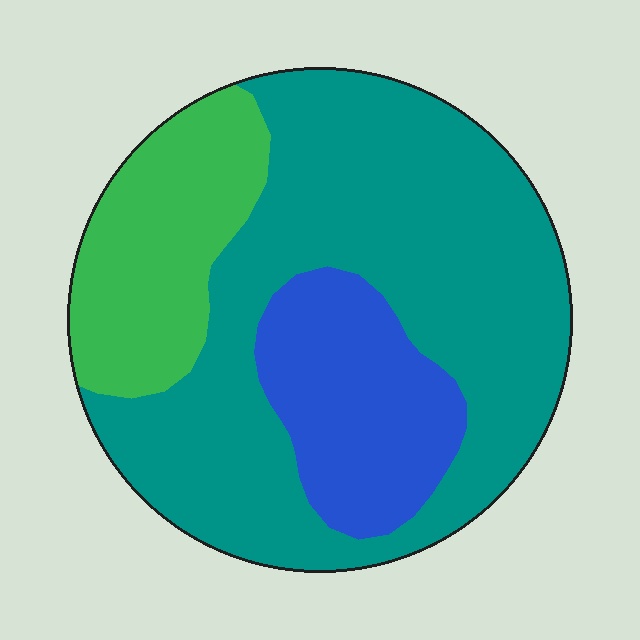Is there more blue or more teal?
Teal.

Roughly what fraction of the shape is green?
Green takes up less than a quarter of the shape.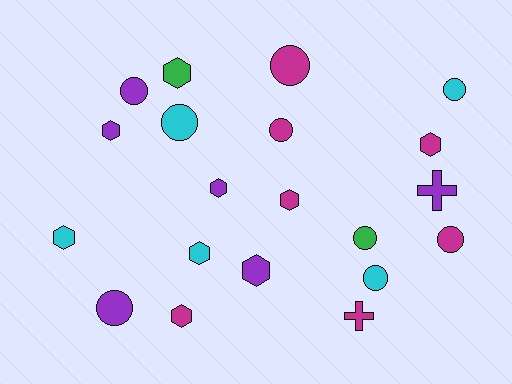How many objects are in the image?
There are 20 objects.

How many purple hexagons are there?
There are 3 purple hexagons.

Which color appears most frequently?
Magenta, with 7 objects.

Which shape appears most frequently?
Hexagon, with 9 objects.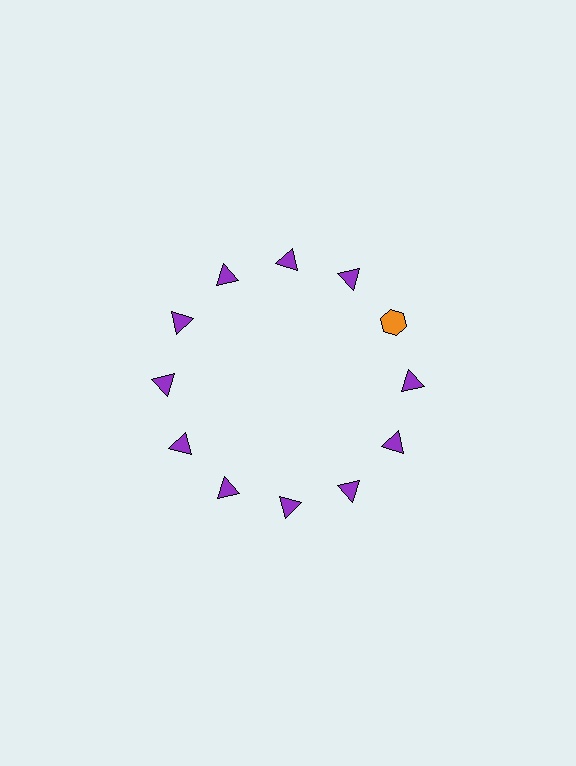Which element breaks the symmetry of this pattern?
The orange hexagon at roughly the 2 o'clock position breaks the symmetry. All other shapes are purple triangles.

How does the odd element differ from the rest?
It differs in both color (orange instead of purple) and shape (hexagon instead of triangle).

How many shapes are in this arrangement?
There are 12 shapes arranged in a ring pattern.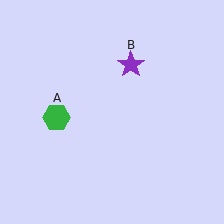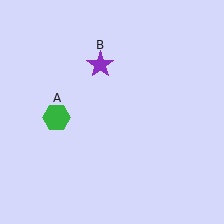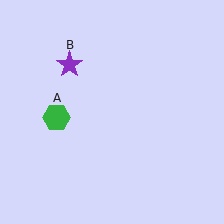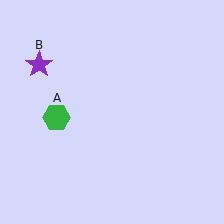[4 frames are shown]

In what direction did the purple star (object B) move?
The purple star (object B) moved left.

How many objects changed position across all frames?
1 object changed position: purple star (object B).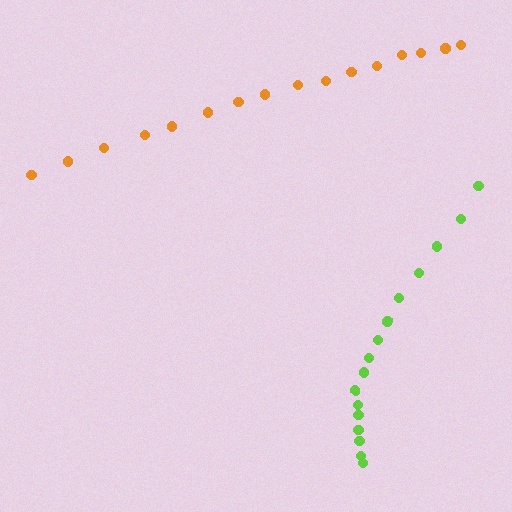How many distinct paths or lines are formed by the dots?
There are 2 distinct paths.